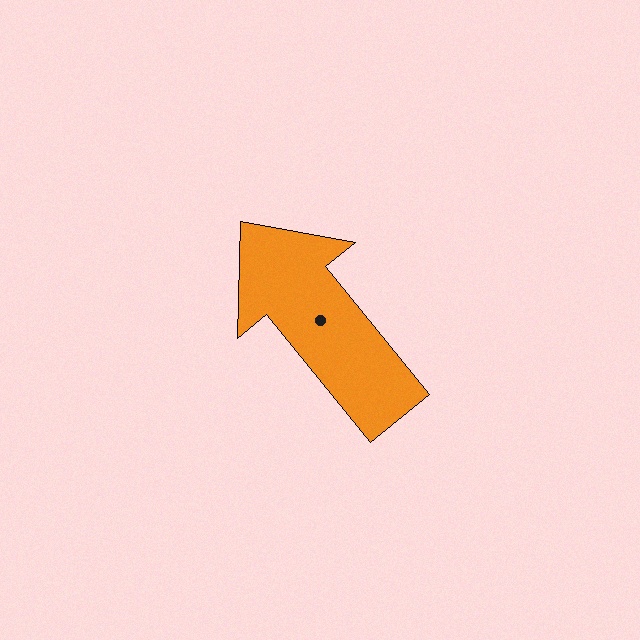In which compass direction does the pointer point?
Northwest.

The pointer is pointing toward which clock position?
Roughly 11 o'clock.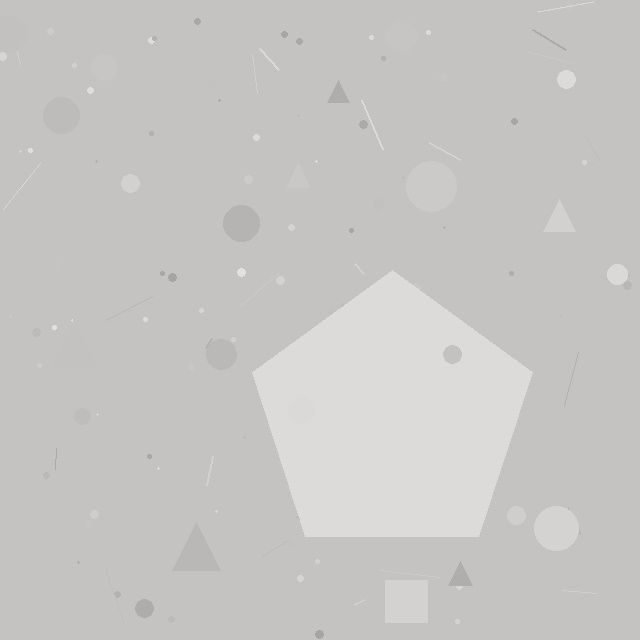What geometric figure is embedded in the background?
A pentagon is embedded in the background.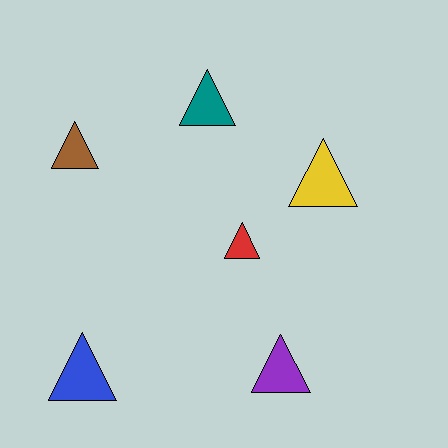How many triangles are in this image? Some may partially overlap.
There are 6 triangles.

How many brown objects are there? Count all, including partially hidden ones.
There is 1 brown object.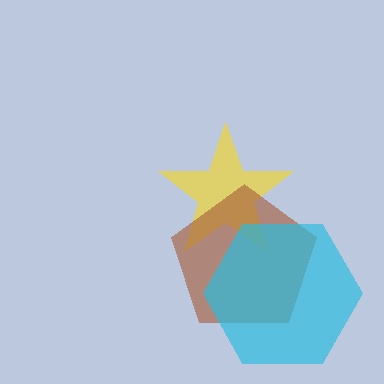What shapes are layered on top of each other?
The layered shapes are: a yellow star, a brown pentagon, a cyan hexagon.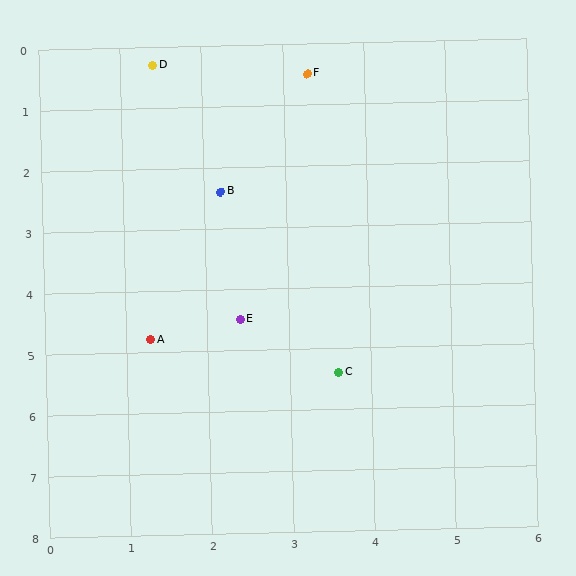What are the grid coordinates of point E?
Point E is at approximately (2.4, 4.5).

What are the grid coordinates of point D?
Point D is at approximately (1.4, 0.3).